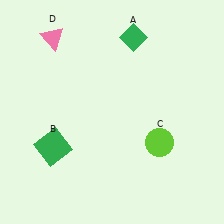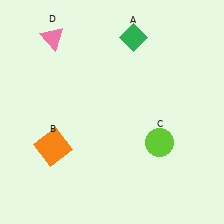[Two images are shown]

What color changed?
The square (B) changed from green in Image 1 to orange in Image 2.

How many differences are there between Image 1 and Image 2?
There is 1 difference between the two images.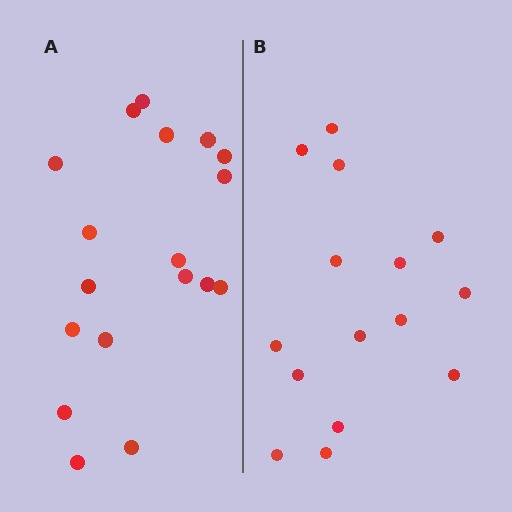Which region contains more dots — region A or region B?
Region A (the left region) has more dots.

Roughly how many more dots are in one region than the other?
Region A has just a few more — roughly 2 or 3 more dots than region B.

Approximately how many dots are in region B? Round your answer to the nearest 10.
About 20 dots. (The exact count is 15, which rounds to 20.)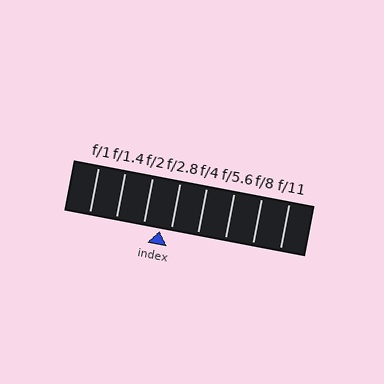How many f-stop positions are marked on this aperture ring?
There are 8 f-stop positions marked.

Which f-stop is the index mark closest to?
The index mark is closest to f/2.8.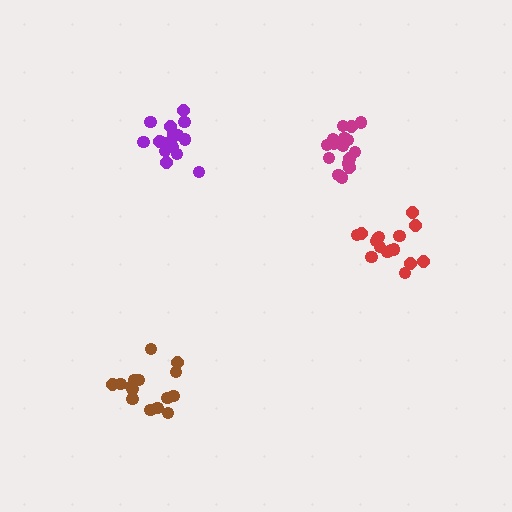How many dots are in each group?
Group 1: 15 dots, Group 2: 16 dots, Group 3: 16 dots, Group 4: 16 dots (63 total).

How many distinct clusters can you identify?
There are 4 distinct clusters.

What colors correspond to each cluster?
The clusters are colored: brown, red, purple, magenta.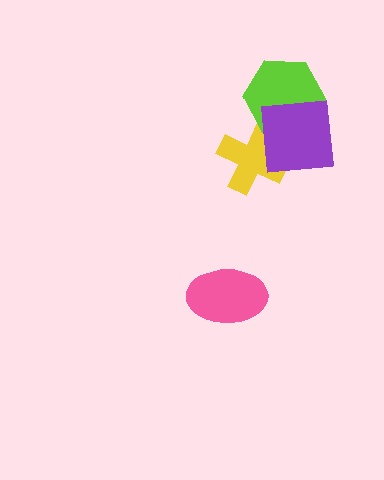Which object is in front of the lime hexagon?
The purple square is in front of the lime hexagon.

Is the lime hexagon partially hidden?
Yes, it is partially covered by another shape.